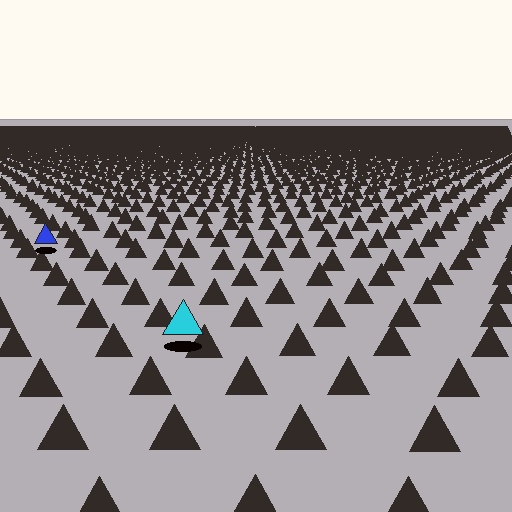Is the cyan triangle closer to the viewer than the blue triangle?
Yes. The cyan triangle is closer — you can tell from the texture gradient: the ground texture is coarser near it.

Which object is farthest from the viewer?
The blue triangle is farthest from the viewer. It appears smaller and the ground texture around it is denser.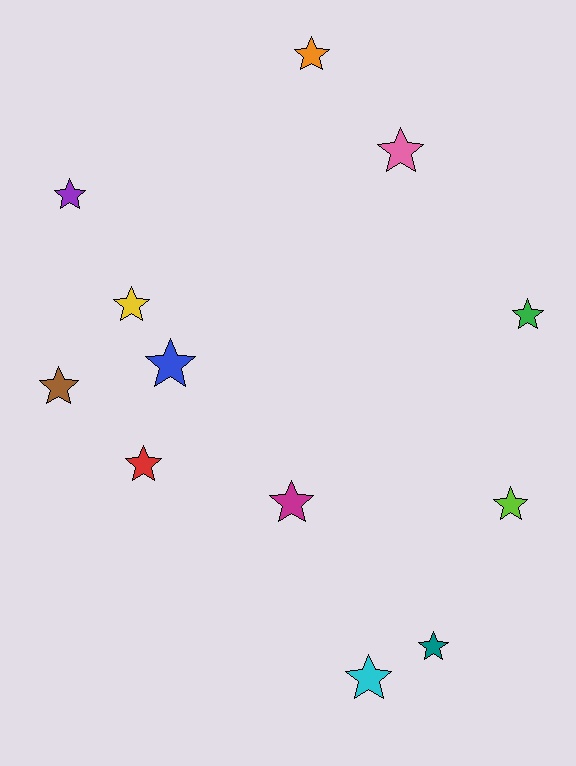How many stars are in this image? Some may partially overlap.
There are 12 stars.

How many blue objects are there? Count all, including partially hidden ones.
There is 1 blue object.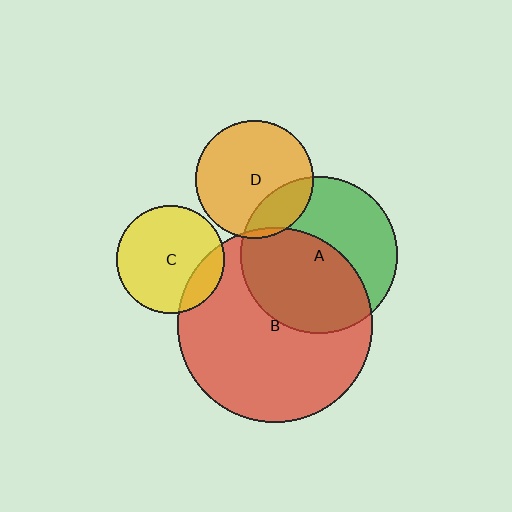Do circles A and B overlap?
Yes.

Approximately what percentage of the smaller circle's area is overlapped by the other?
Approximately 55%.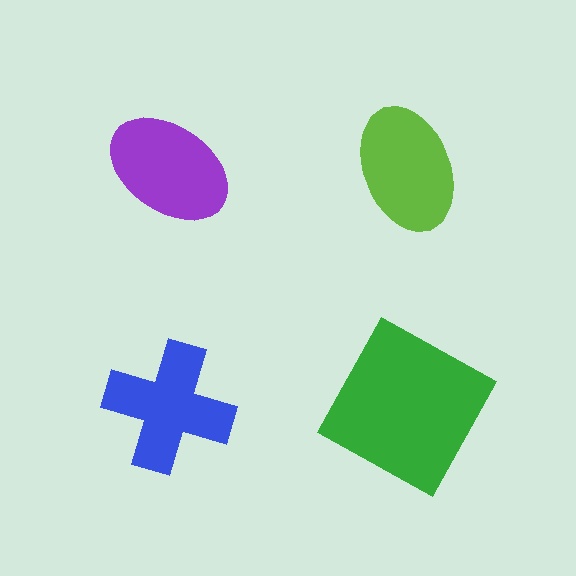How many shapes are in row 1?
2 shapes.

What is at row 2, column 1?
A blue cross.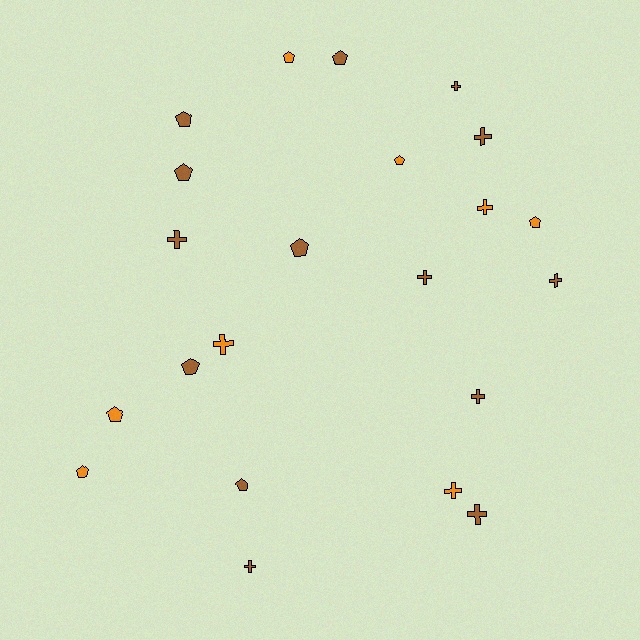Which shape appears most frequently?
Cross, with 11 objects.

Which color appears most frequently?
Brown, with 14 objects.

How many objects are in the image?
There are 22 objects.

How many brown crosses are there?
There are 8 brown crosses.